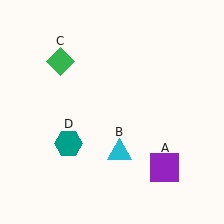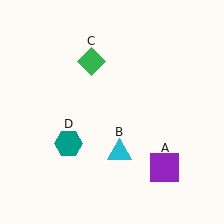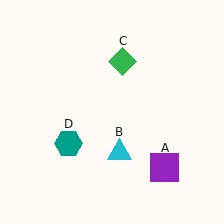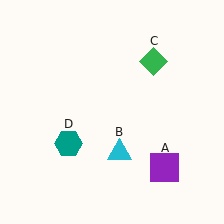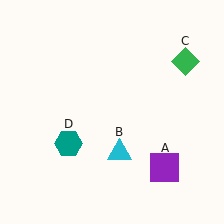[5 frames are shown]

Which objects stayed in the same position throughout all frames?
Purple square (object A) and cyan triangle (object B) and teal hexagon (object D) remained stationary.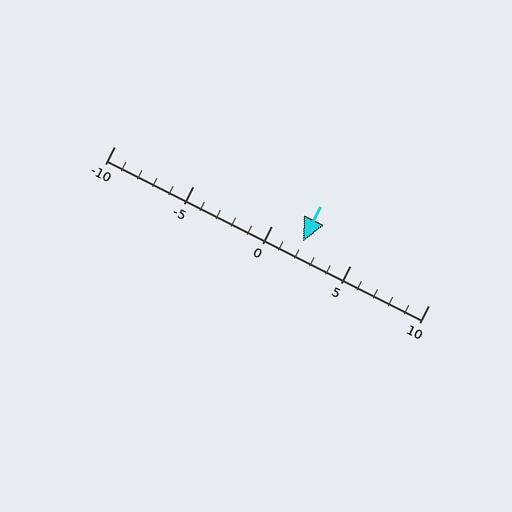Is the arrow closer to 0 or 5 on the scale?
The arrow is closer to 0.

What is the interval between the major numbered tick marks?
The major tick marks are spaced 5 units apart.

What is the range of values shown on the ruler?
The ruler shows values from -10 to 10.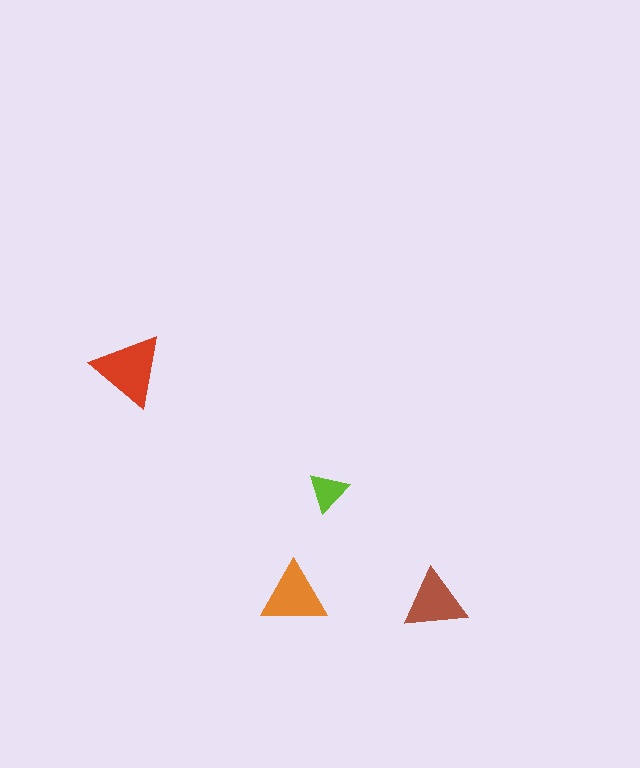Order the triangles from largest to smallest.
the red one, the orange one, the brown one, the lime one.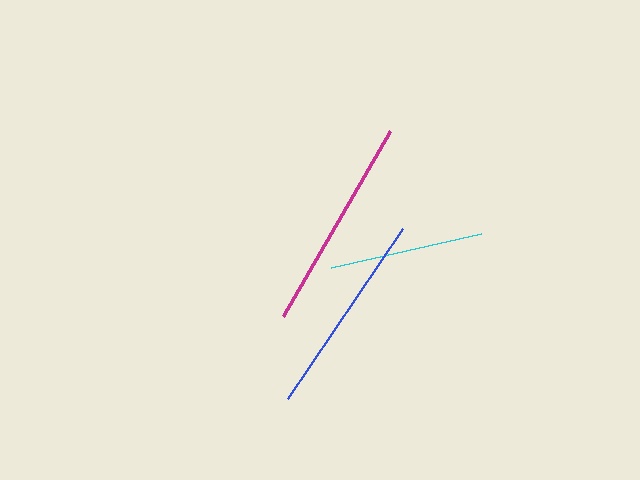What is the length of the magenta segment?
The magenta segment is approximately 214 pixels long.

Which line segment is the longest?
The magenta line is the longest at approximately 214 pixels.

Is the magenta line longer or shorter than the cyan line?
The magenta line is longer than the cyan line.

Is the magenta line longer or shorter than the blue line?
The magenta line is longer than the blue line.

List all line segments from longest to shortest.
From longest to shortest: magenta, blue, cyan.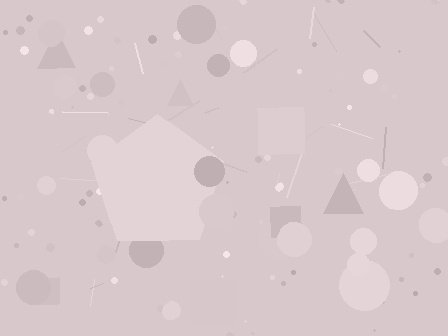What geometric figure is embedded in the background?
A pentagon is embedded in the background.